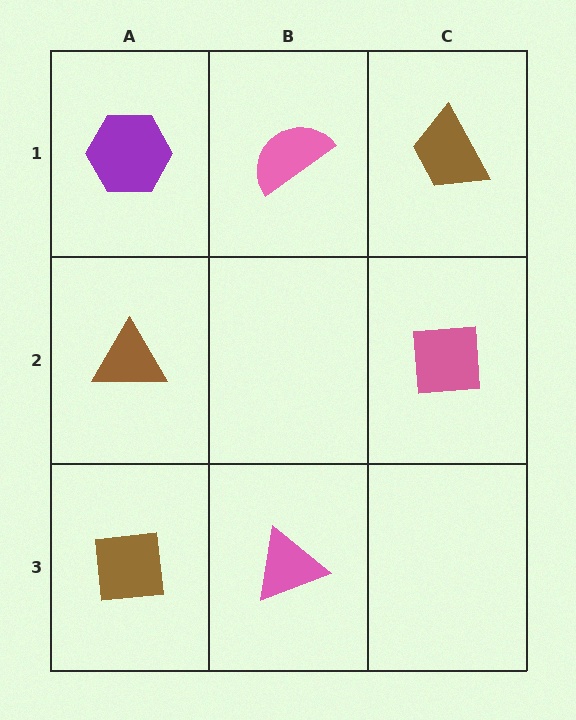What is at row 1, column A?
A purple hexagon.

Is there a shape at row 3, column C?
No, that cell is empty.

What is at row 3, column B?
A pink triangle.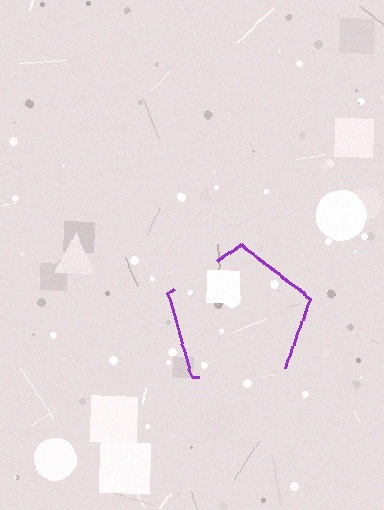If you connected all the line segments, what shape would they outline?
They would outline a pentagon.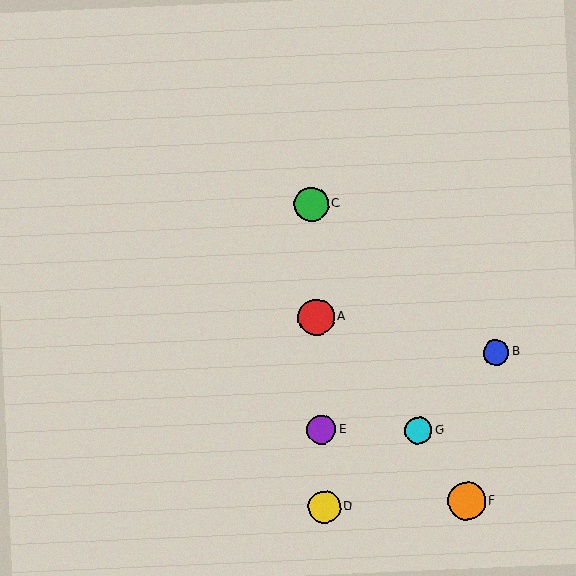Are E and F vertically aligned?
No, E is at x≈321 and F is at x≈467.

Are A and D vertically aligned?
Yes, both are at x≈316.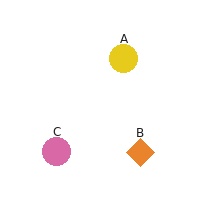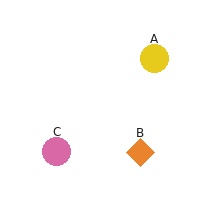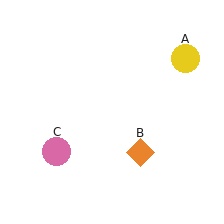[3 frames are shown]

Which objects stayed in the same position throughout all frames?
Orange diamond (object B) and pink circle (object C) remained stationary.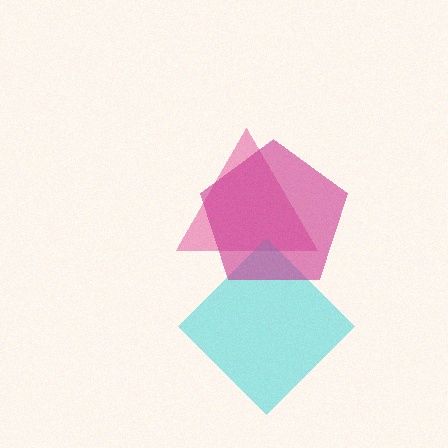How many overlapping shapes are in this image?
There are 3 overlapping shapes in the image.